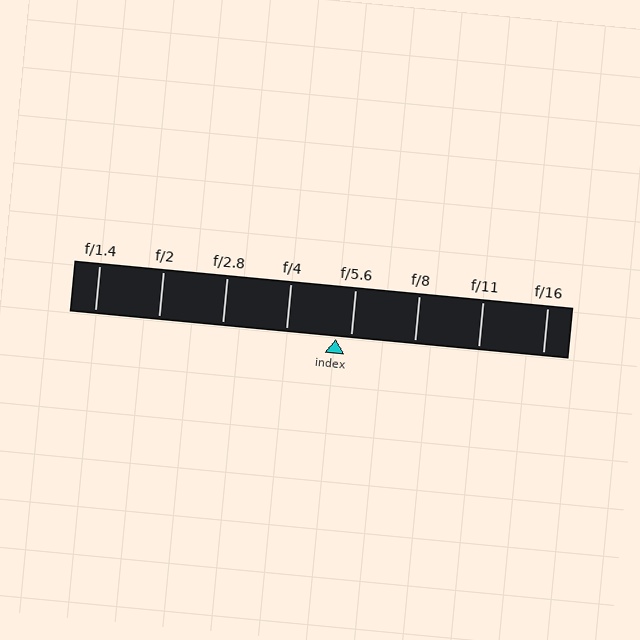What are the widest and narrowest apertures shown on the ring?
The widest aperture shown is f/1.4 and the narrowest is f/16.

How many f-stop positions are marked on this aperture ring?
There are 8 f-stop positions marked.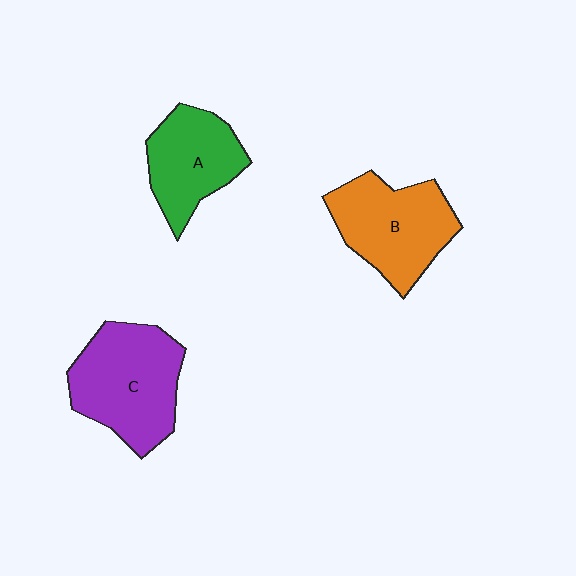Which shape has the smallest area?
Shape A (green).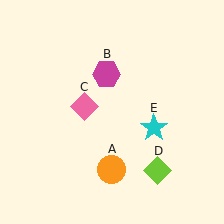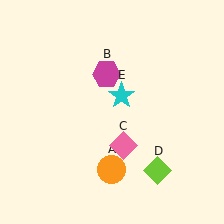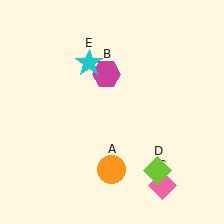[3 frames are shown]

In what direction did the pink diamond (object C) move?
The pink diamond (object C) moved down and to the right.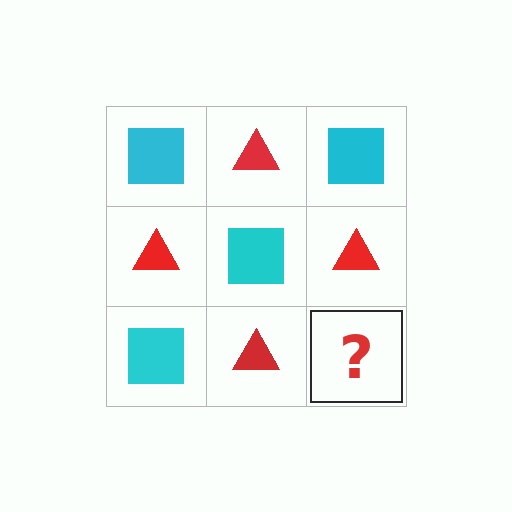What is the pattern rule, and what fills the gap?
The rule is that it alternates cyan square and red triangle in a checkerboard pattern. The gap should be filled with a cyan square.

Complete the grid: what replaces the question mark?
The question mark should be replaced with a cyan square.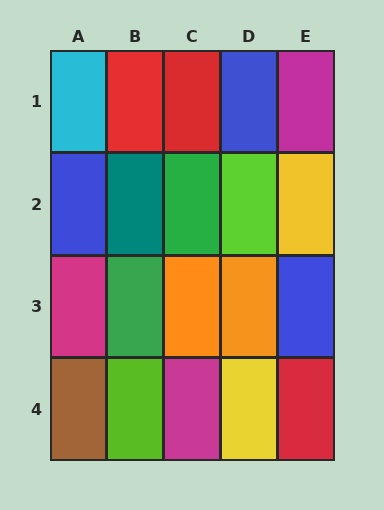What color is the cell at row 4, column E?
Red.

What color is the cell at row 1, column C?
Red.